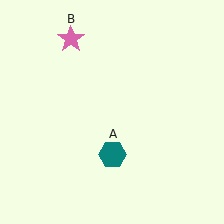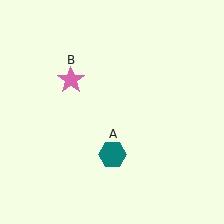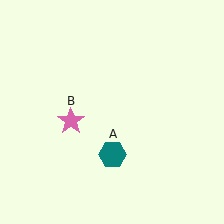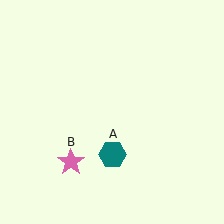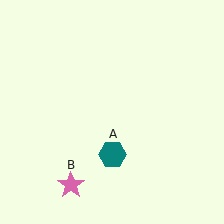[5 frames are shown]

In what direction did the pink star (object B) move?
The pink star (object B) moved down.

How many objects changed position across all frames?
1 object changed position: pink star (object B).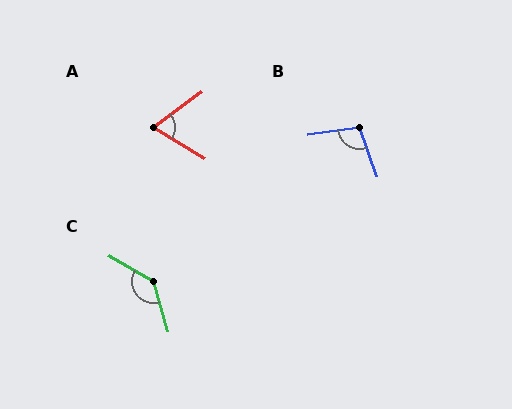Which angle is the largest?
C, at approximately 137 degrees.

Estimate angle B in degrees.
Approximately 102 degrees.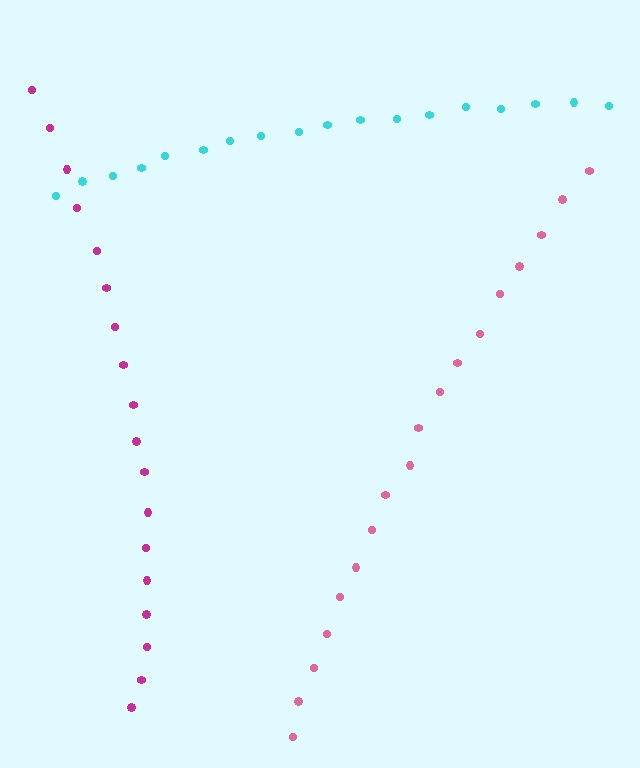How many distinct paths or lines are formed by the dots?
There are 3 distinct paths.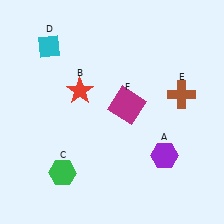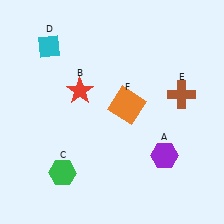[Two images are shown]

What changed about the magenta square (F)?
In Image 1, F is magenta. In Image 2, it changed to orange.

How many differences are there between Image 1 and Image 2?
There is 1 difference between the two images.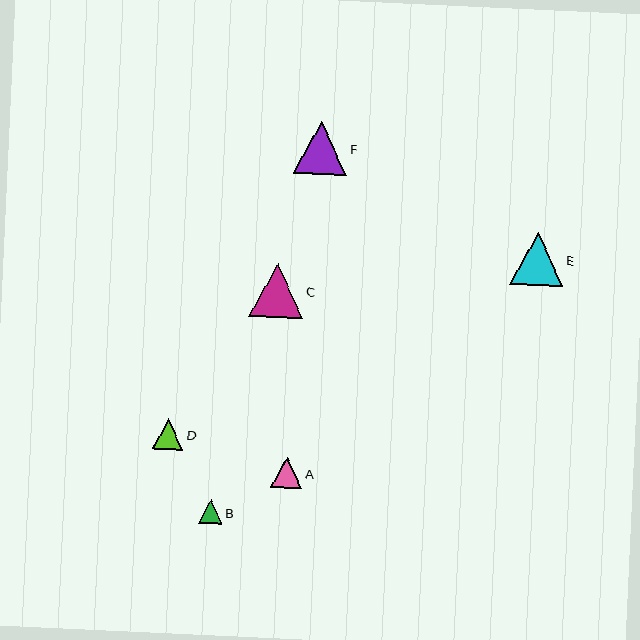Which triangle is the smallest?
Triangle B is the smallest with a size of approximately 24 pixels.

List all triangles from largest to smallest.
From largest to smallest: C, E, F, A, D, B.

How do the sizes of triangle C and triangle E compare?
Triangle C and triangle E are approximately the same size.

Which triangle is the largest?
Triangle C is the largest with a size of approximately 54 pixels.